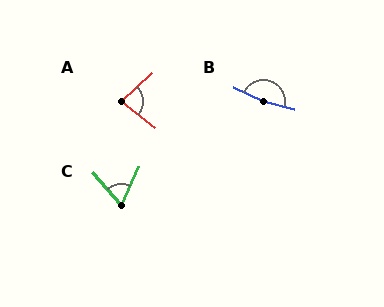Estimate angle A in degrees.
Approximately 80 degrees.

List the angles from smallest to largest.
C (65°), A (80°), B (169°).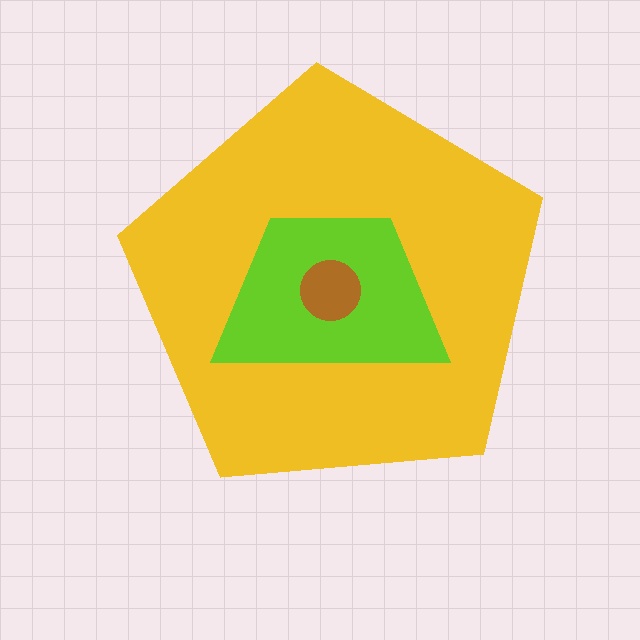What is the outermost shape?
The yellow pentagon.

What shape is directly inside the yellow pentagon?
The lime trapezoid.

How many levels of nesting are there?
3.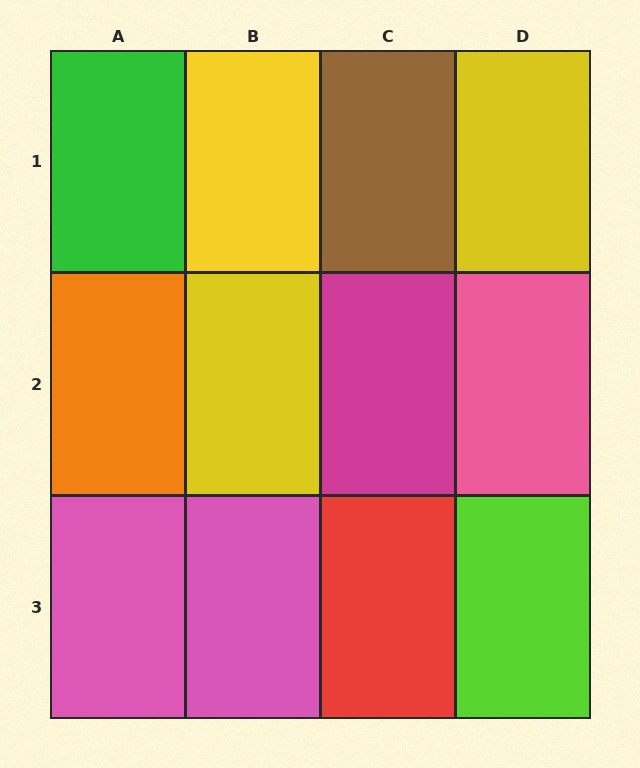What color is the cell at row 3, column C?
Red.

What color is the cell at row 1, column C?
Brown.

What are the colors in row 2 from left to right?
Orange, yellow, magenta, pink.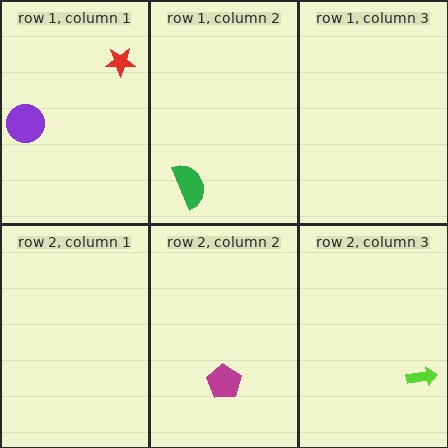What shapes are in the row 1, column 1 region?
The red star, the purple circle.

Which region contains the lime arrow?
The row 2, column 3 region.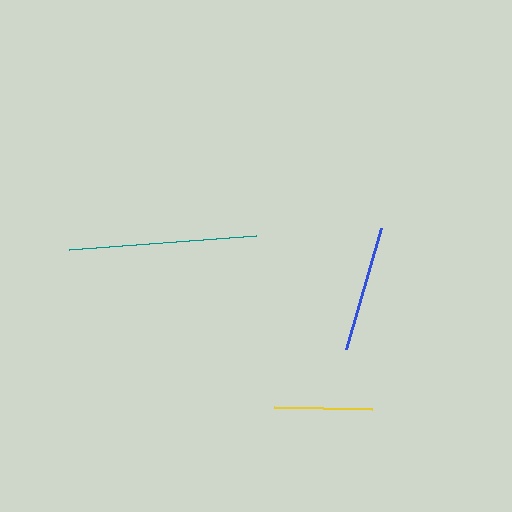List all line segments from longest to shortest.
From longest to shortest: teal, blue, yellow.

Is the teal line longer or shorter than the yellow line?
The teal line is longer than the yellow line.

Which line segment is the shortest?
The yellow line is the shortest at approximately 98 pixels.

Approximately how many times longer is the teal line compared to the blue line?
The teal line is approximately 1.5 times the length of the blue line.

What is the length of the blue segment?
The blue segment is approximately 126 pixels long.